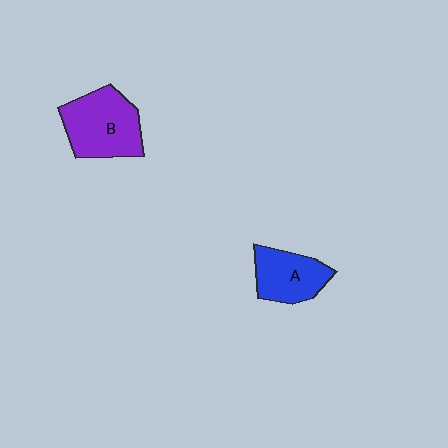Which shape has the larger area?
Shape B (purple).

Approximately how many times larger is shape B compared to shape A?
Approximately 1.4 times.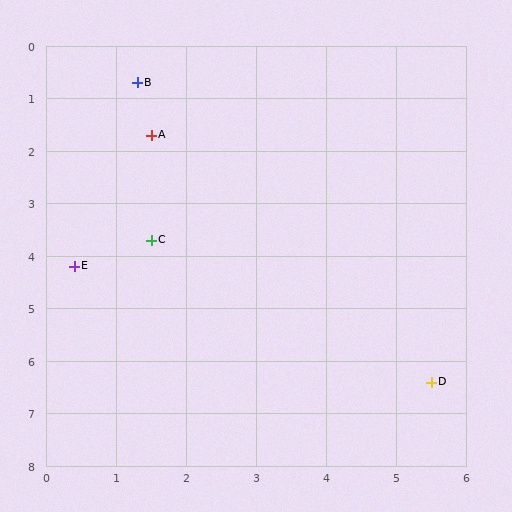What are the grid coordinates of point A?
Point A is at approximately (1.5, 1.7).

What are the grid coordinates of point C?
Point C is at approximately (1.5, 3.7).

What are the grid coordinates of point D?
Point D is at approximately (5.5, 6.4).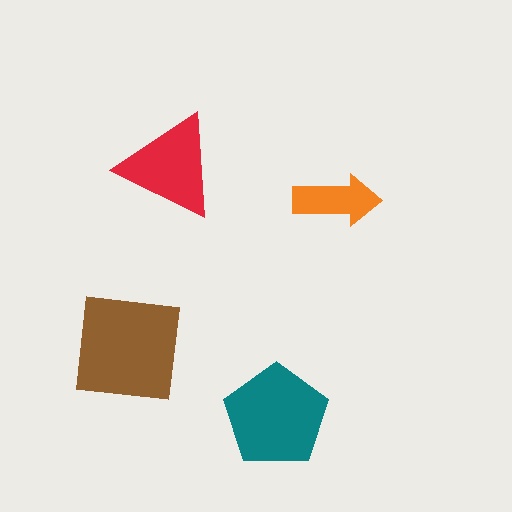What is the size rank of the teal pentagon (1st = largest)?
2nd.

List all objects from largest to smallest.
The brown square, the teal pentagon, the red triangle, the orange arrow.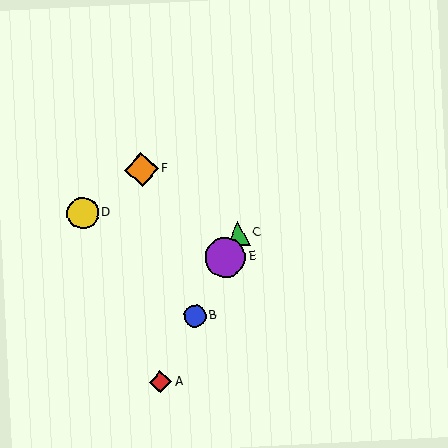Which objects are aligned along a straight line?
Objects A, B, C, E are aligned along a straight line.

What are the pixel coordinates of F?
Object F is at (142, 169).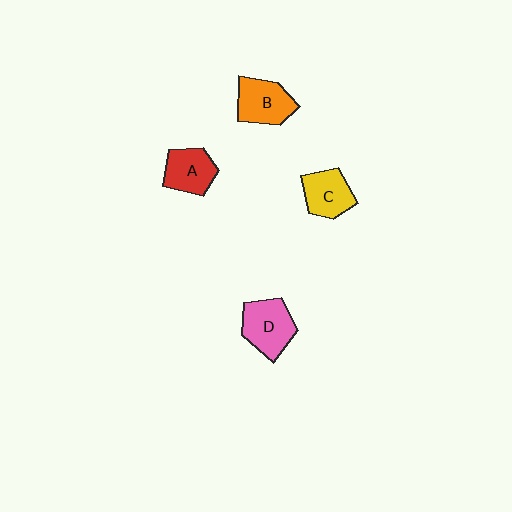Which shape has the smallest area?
Shape A (red).